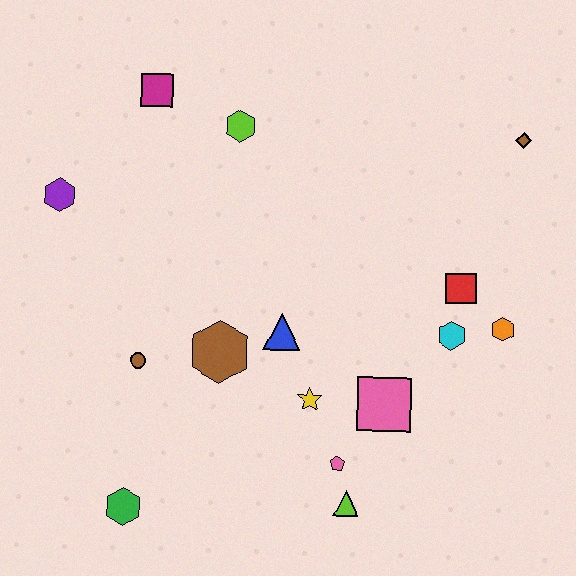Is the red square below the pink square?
No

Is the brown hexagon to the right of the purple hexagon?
Yes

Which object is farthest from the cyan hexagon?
The purple hexagon is farthest from the cyan hexagon.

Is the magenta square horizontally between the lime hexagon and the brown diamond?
No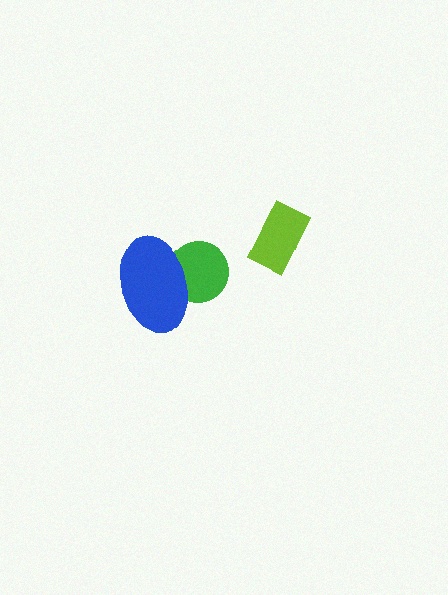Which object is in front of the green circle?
The blue ellipse is in front of the green circle.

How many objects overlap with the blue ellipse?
1 object overlaps with the blue ellipse.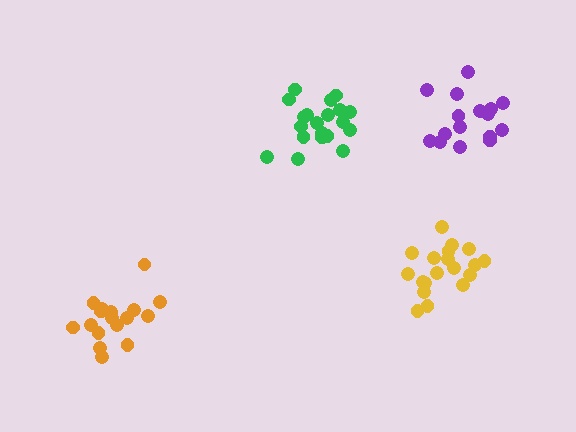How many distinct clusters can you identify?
There are 4 distinct clusters.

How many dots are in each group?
Group 1: 19 dots, Group 2: 16 dots, Group 3: 21 dots, Group 4: 17 dots (73 total).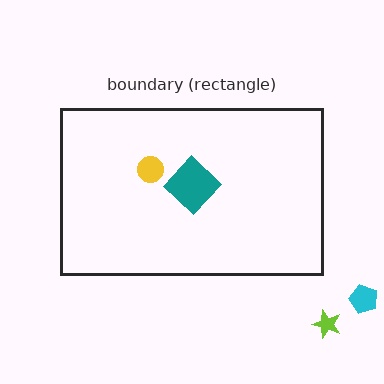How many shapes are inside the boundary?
2 inside, 2 outside.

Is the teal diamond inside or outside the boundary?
Inside.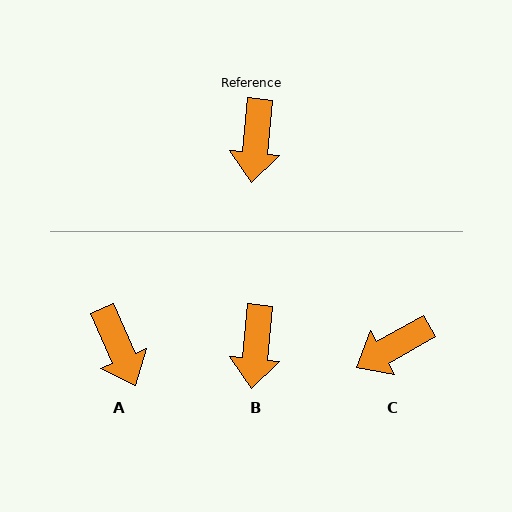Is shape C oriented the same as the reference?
No, it is off by about 54 degrees.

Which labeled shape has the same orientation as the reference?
B.